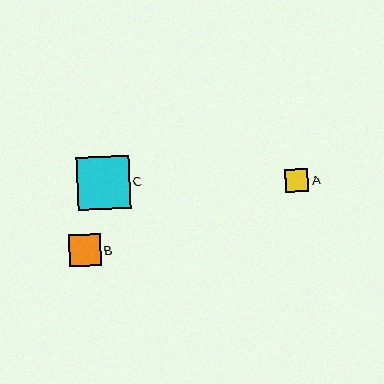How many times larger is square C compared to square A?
Square C is approximately 2.2 times the size of square A.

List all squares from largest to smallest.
From largest to smallest: C, B, A.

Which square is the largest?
Square C is the largest with a size of approximately 53 pixels.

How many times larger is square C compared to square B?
Square C is approximately 1.7 times the size of square B.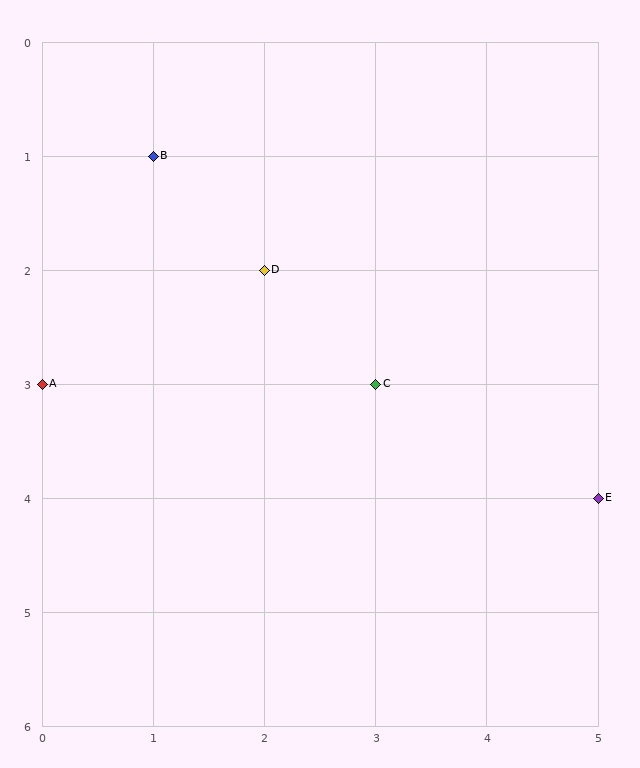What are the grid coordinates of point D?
Point D is at grid coordinates (2, 2).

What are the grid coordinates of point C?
Point C is at grid coordinates (3, 3).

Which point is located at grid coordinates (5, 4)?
Point E is at (5, 4).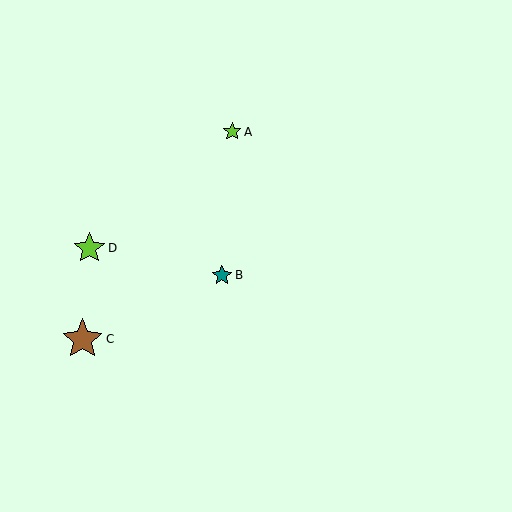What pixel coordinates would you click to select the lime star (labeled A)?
Click at (232, 132) to select the lime star A.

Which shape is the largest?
The brown star (labeled C) is the largest.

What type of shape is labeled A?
Shape A is a lime star.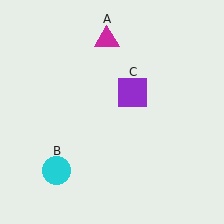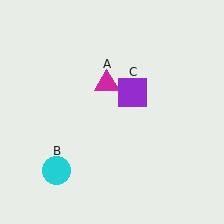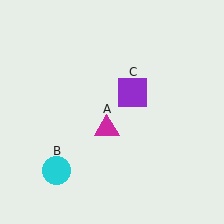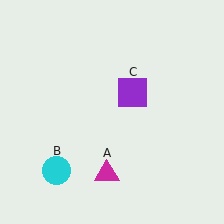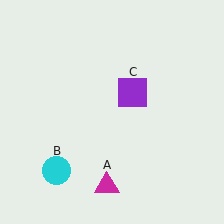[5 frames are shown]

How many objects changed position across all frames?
1 object changed position: magenta triangle (object A).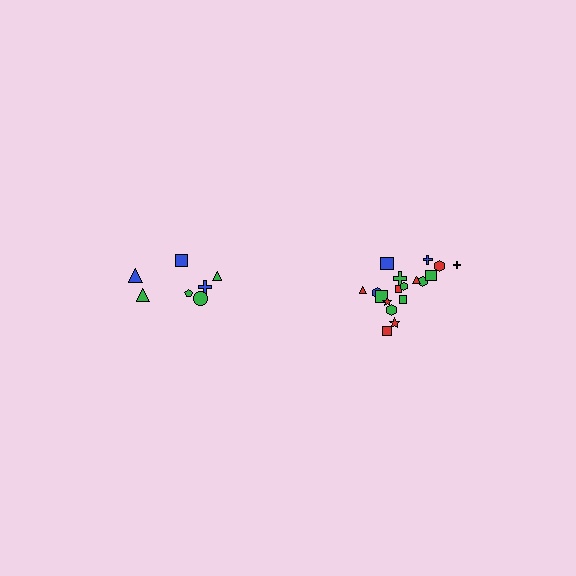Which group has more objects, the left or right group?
The right group.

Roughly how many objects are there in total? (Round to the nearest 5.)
Roughly 25 objects in total.